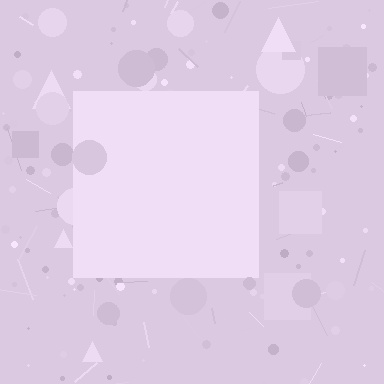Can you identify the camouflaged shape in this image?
The camouflaged shape is a square.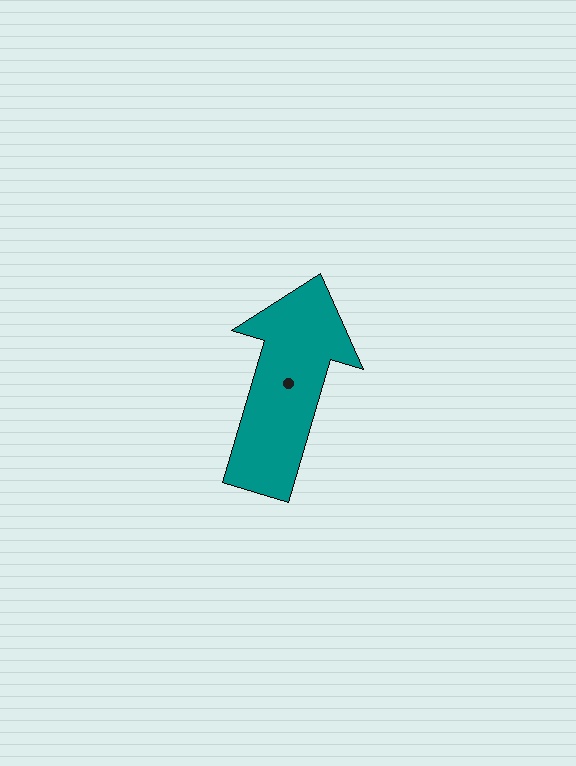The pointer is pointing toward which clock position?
Roughly 1 o'clock.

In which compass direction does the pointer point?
North.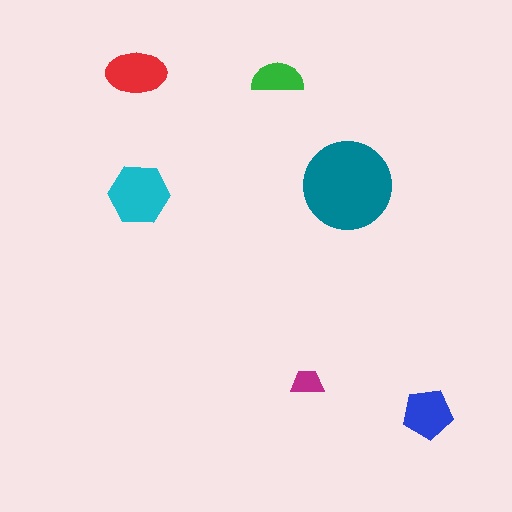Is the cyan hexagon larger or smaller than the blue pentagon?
Larger.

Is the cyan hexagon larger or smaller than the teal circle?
Smaller.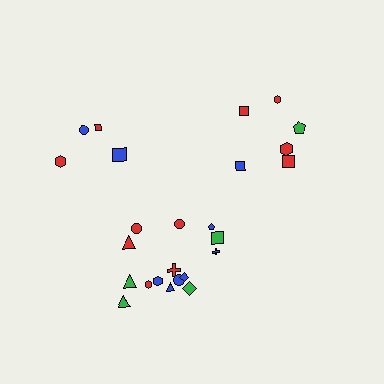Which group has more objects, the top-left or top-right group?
The top-right group.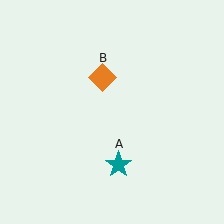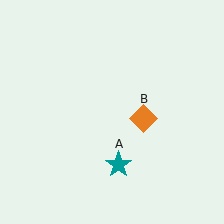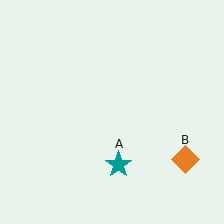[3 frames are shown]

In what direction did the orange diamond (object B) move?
The orange diamond (object B) moved down and to the right.